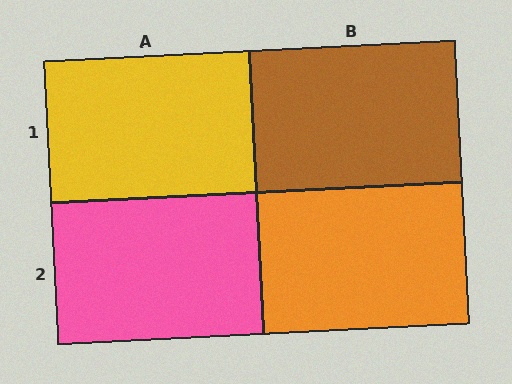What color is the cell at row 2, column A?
Pink.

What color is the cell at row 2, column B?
Orange.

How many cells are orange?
1 cell is orange.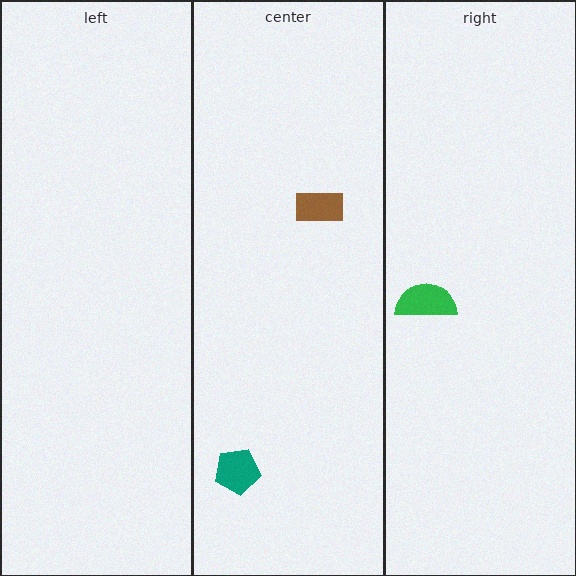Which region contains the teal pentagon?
The center region.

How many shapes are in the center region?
2.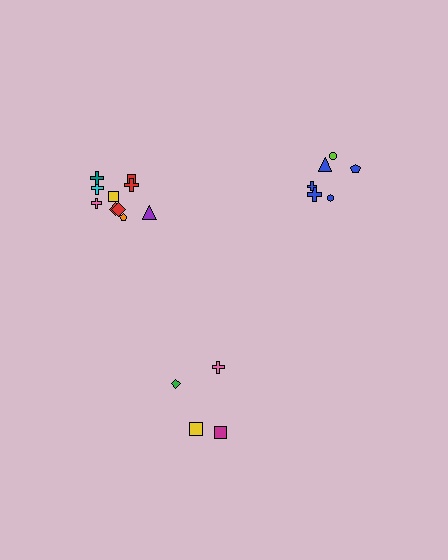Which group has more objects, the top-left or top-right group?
The top-left group.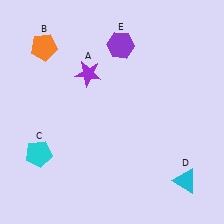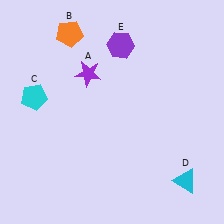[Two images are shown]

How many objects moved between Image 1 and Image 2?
2 objects moved between the two images.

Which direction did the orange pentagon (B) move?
The orange pentagon (B) moved right.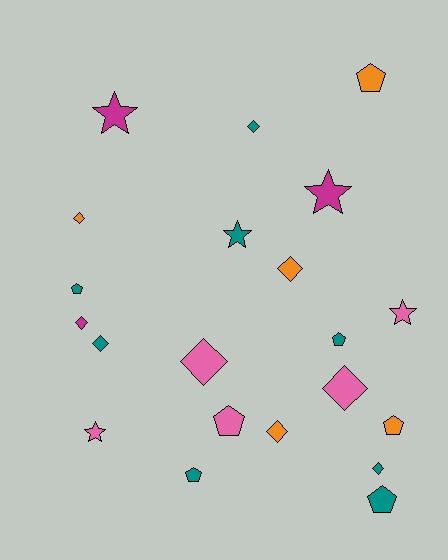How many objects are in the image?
There are 21 objects.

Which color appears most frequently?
Teal, with 8 objects.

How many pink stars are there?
There are 2 pink stars.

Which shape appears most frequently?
Diamond, with 9 objects.